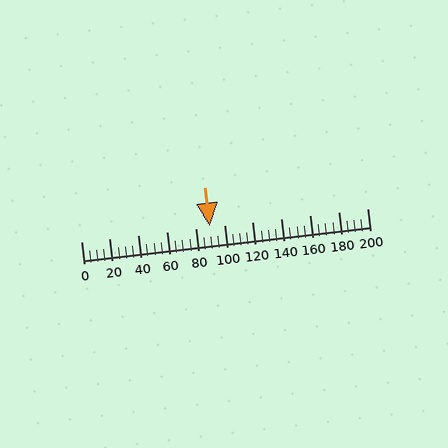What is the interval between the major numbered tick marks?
The major tick marks are spaced 20 units apart.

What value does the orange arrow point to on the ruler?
The orange arrow points to approximately 90.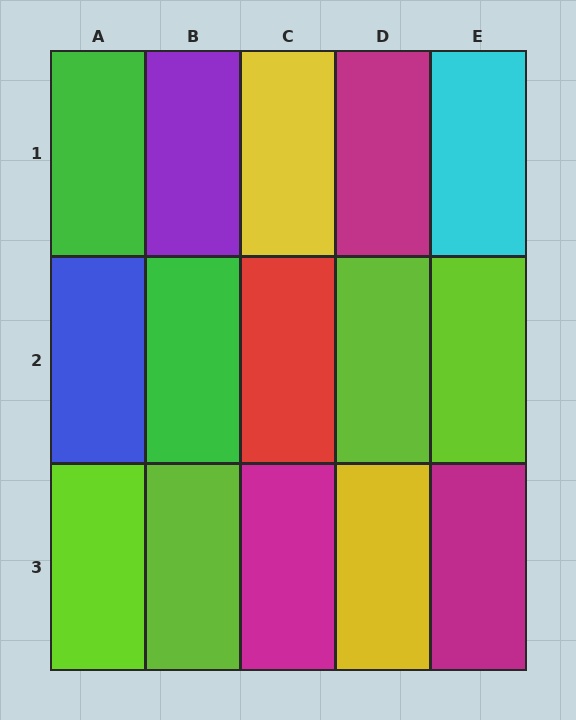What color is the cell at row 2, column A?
Blue.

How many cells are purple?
1 cell is purple.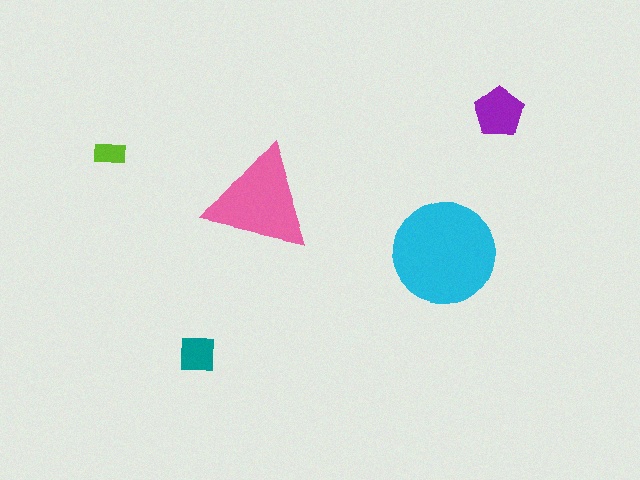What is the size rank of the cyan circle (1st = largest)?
1st.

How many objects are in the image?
There are 5 objects in the image.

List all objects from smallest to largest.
The lime rectangle, the teal square, the purple pentagon, the pink triangle, the cyan circle.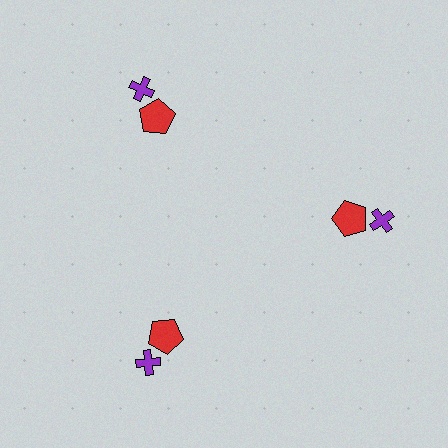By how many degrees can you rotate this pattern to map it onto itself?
The pattern maps onto itself every 120 degrees of rotation.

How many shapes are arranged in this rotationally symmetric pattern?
There are 6 shapes, arranged in 3 groups of 2.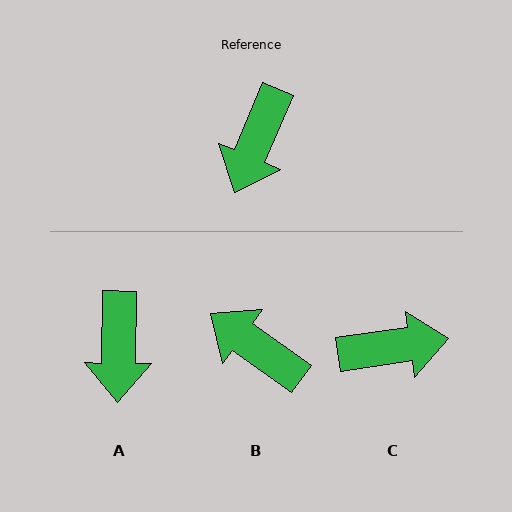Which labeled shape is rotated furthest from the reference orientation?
C, about 121 degrees away.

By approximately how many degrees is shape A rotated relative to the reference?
Approximately 22 degrees counter-clockwise.